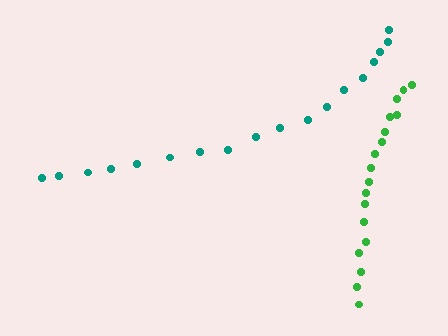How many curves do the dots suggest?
There are 2 distinct paths.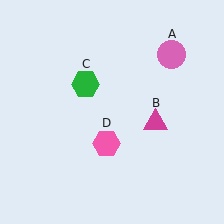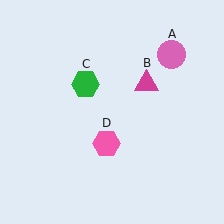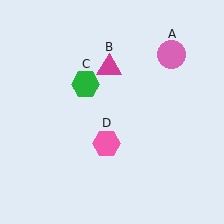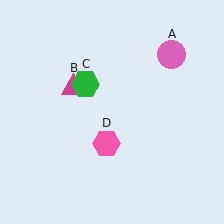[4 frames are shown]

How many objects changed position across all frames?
1 object changed position: magenta triangle (object B).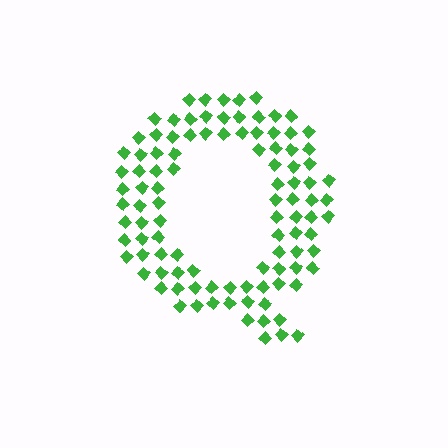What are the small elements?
The small elements are diamonds.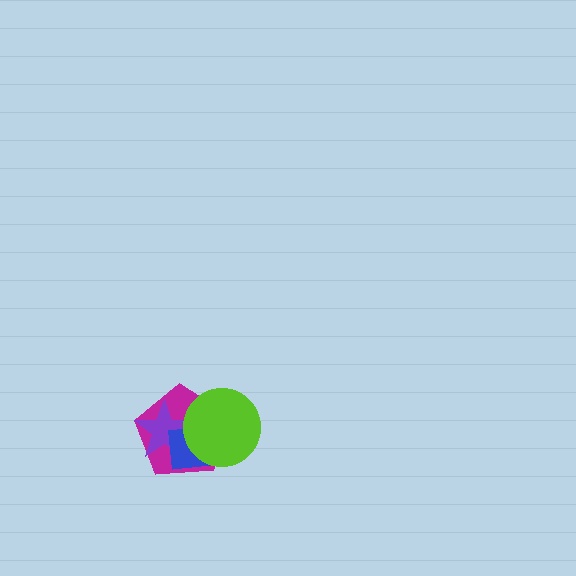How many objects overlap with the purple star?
3 objects overlap with the purple star.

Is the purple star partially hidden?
Yes, it is partially covered by another shape.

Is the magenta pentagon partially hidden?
Yes, it is partially covered by another shape.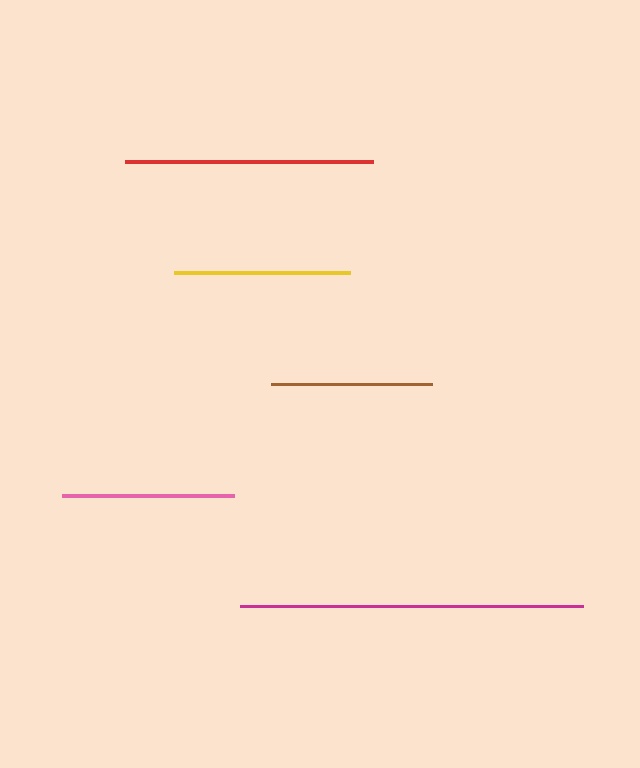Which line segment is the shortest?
The brown line is the shortest at approximately 161 pixels.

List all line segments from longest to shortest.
From longest to shortest: magenta, red, yellow, pink, brown.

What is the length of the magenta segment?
The magenta segment is approximately 343 pixels long.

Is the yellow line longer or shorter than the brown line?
The yellow line is longer than the brown line.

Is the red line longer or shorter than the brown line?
The red line is longer than the brown line.